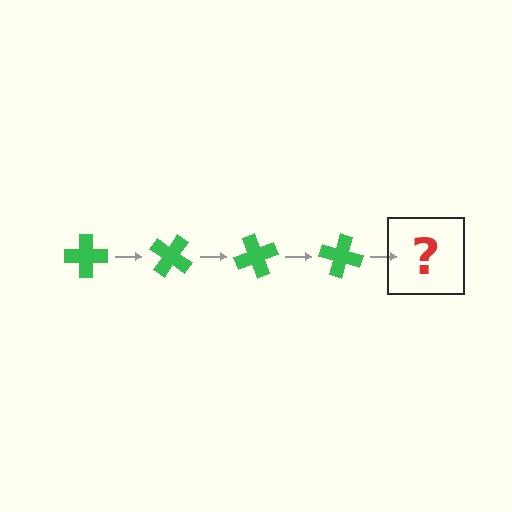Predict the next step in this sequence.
The next step is a green cross rotated 140 degrees.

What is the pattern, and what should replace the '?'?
The pattern is that the cross rotates 35 degrees each step. The '?' should be a green cross rotated 140 degrees.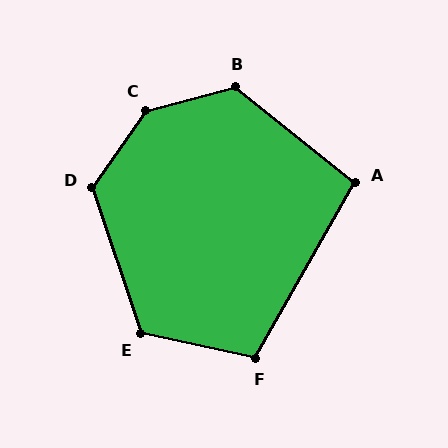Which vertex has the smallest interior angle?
A, at approximately 99 degrees.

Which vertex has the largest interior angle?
C, at approximately 140 degrees.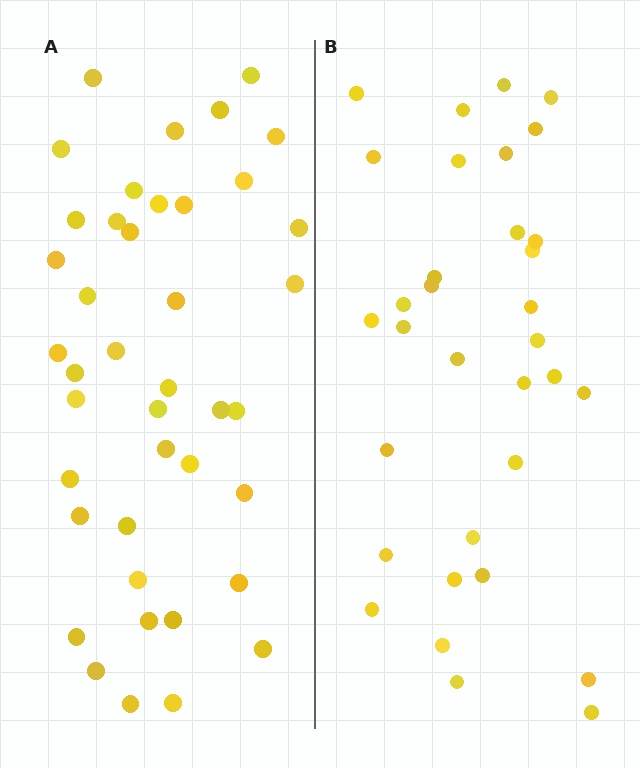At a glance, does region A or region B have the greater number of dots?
Region A (the left region) has more dots.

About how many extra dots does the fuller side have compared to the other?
Region A has roughly 8 or so more dots than region B.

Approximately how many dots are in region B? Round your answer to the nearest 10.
About 30 dots. (The exact count is 33, which rounds to 30.)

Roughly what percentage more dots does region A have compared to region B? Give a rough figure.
About 25% more.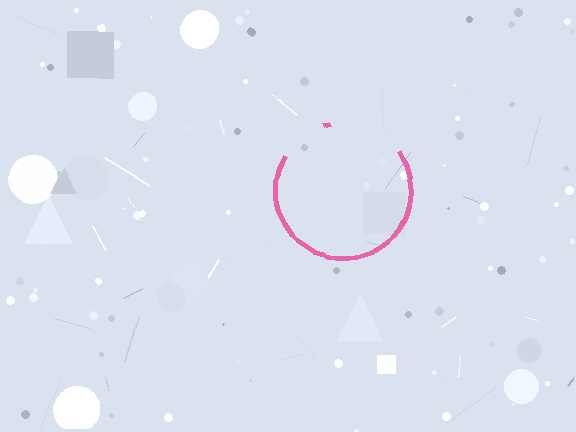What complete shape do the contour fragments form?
The contour fragments form a circle.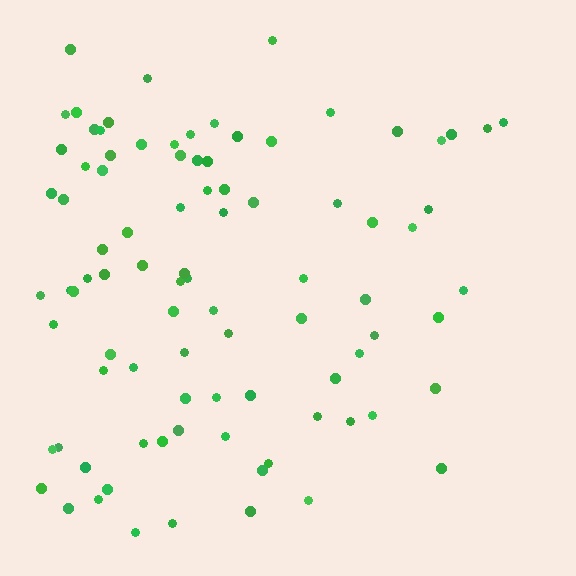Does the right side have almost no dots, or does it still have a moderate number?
Still a moderate number, just noticeably fewer than the left.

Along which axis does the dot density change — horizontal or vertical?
Horizontal.